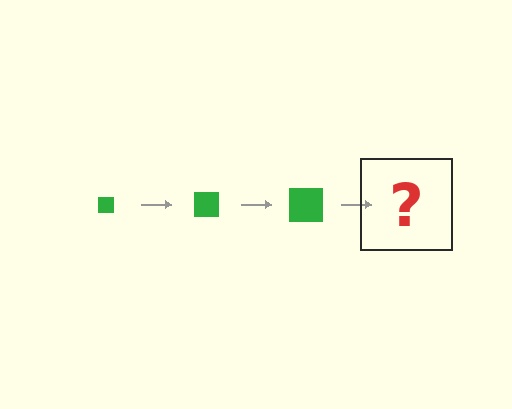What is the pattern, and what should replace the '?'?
The pattern is that the square gets progressively larger each step. The '?' should be a green square, larger than the previous one.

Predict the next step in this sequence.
The next step is a green square, larger than the previous one.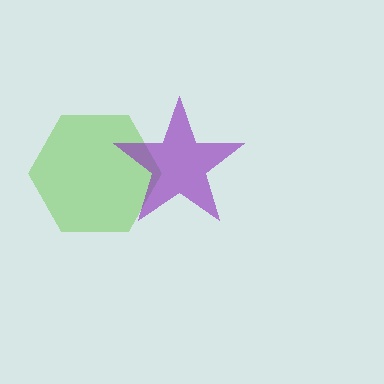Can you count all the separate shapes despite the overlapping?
Yes, there are 2 separate shapes.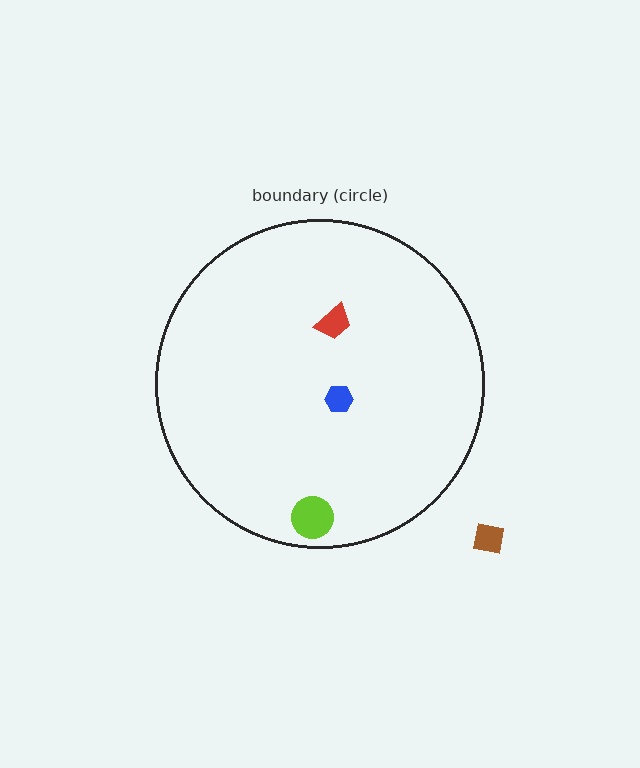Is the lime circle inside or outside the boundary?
Inside.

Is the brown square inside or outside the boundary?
Outside.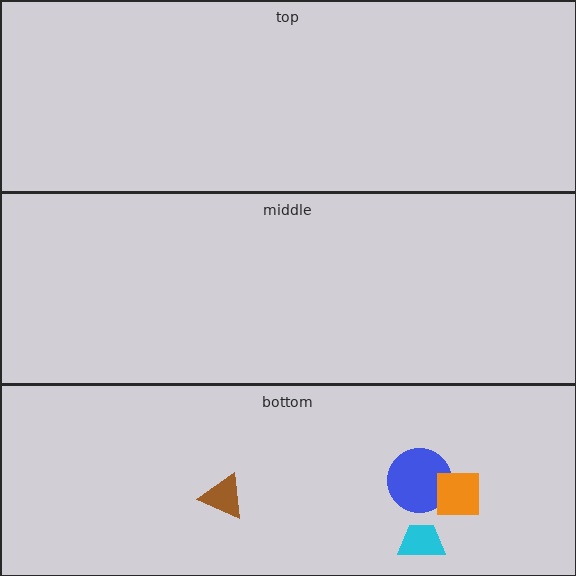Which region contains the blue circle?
The bottom region.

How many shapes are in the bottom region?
4.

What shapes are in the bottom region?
The blue circle, the brown triangle, the cyan trapezoid, the orange square.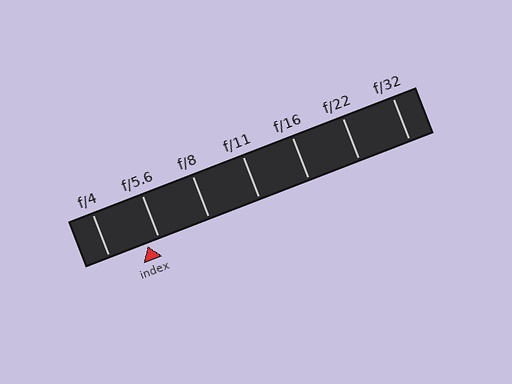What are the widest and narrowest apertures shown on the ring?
The widest aperture shown is f/4 and the narrowest is f/32.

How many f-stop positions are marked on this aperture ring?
There are 7 f-stop positions marked.